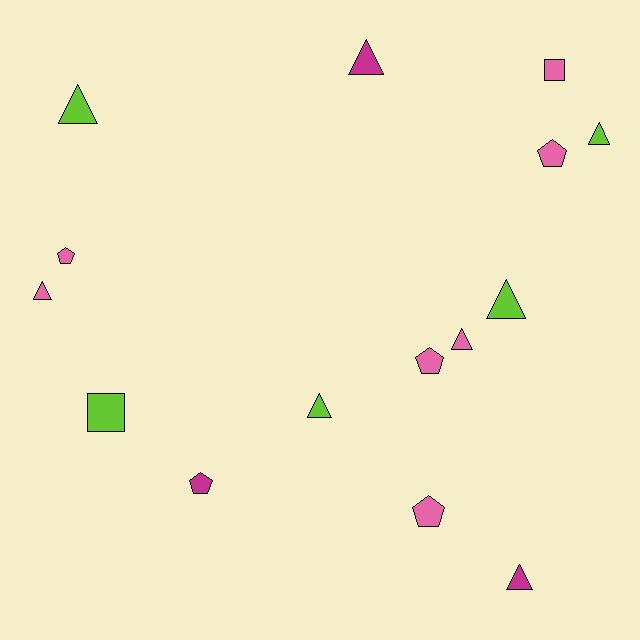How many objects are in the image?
There are 15 objects.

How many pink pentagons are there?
There are 4 pink pentagons.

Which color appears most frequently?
Pink, with 7 objects.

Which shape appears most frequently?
Triangle, with 8 objects.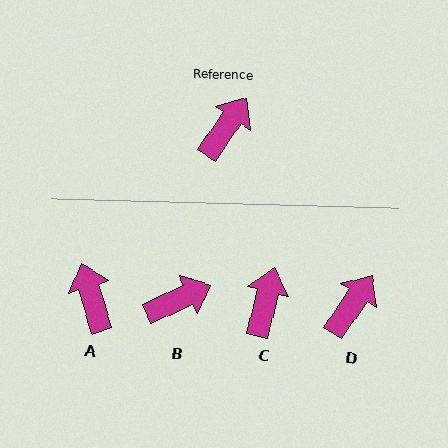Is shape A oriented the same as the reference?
No, it is off by about 52 degrees.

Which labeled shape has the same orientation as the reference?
D.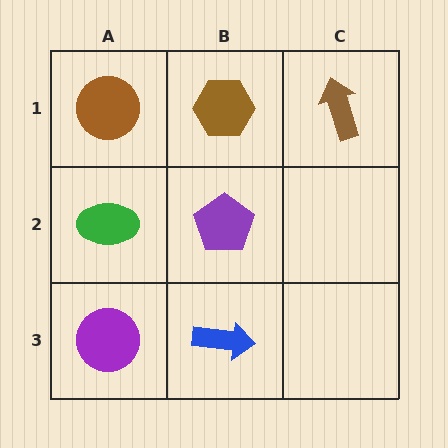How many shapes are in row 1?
3 shapes.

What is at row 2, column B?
A purple pentagon.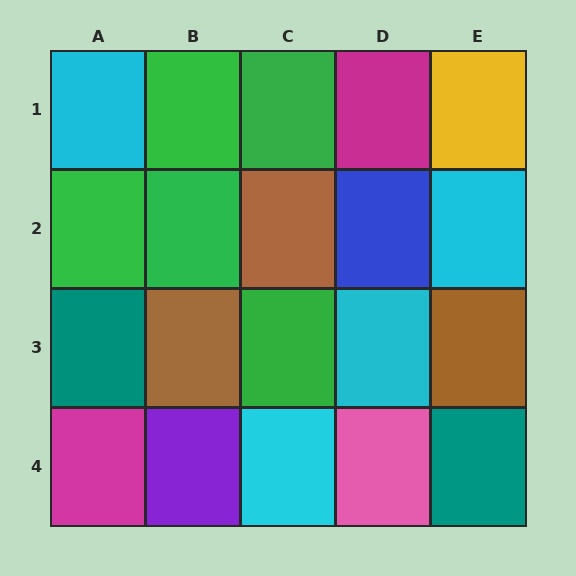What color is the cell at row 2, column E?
Cyan.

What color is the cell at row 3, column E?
Brown.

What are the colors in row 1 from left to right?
Cyan, green, green, magenta, yellow.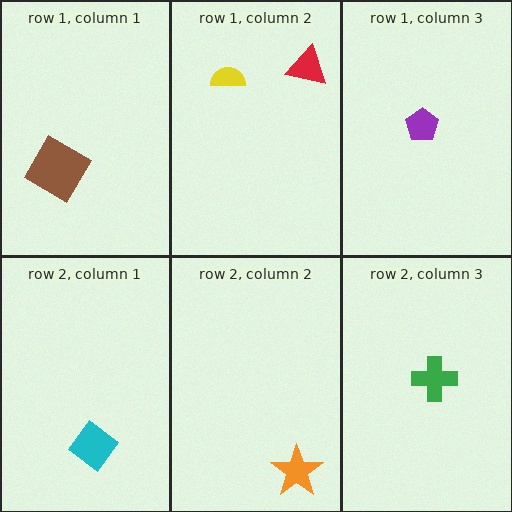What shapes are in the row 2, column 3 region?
The green cross.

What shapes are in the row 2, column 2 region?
The orange star.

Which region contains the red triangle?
The row 1, column 2 region.